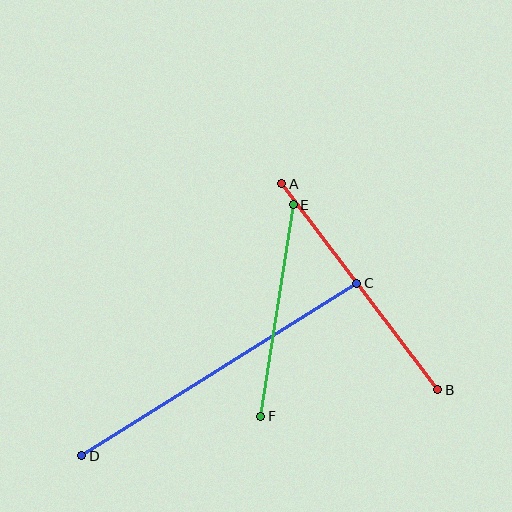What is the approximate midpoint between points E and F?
The midpoint is at approximately (277, 310) pixels.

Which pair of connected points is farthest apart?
Points C and D are farthest apart.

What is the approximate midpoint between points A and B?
The midpoint is at approximately (360, 287) pixels.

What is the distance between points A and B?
The distance is approximately 258 pixels.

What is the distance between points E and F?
The distance is approximately 214 pixels.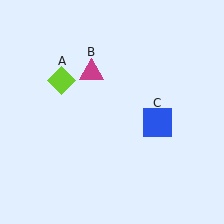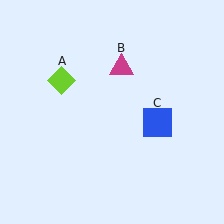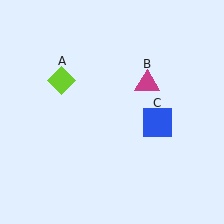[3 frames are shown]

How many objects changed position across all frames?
1 object changed position: magenta triangle (object B).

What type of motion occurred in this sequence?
The magenta triangle (object B) rotated clockwise around the center of the scene.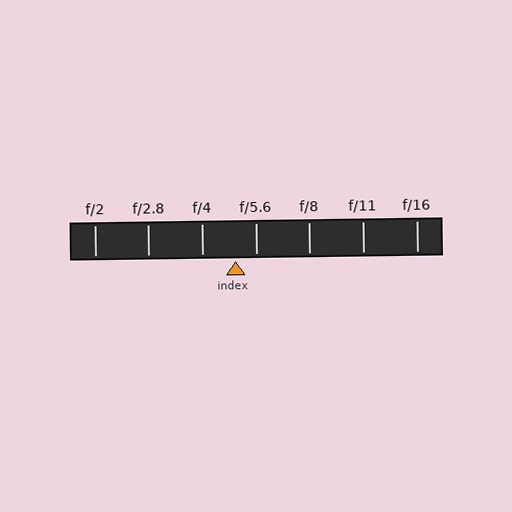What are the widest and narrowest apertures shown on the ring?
The widest aperture shown is f/2 and the narrowest is f/16.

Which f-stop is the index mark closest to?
The index mark is closest to f/5.6.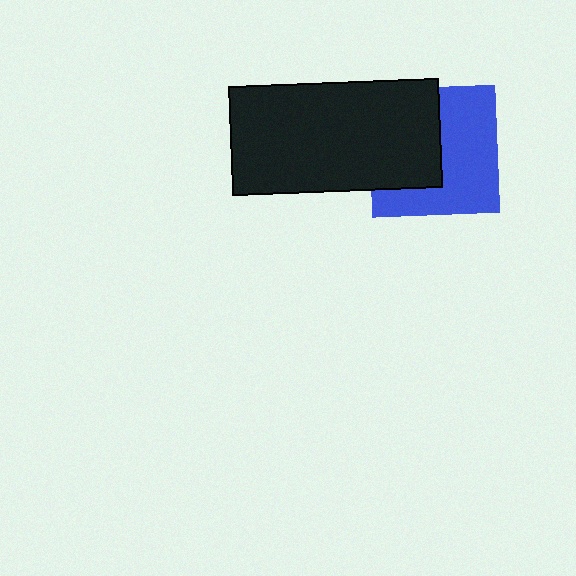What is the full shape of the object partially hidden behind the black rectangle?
The partially hidden object is a blue square.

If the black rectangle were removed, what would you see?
You would see the complete blue square.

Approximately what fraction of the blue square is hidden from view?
Roughly 44% of the blue square is hidden behind the black rectangle.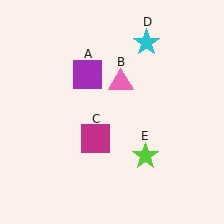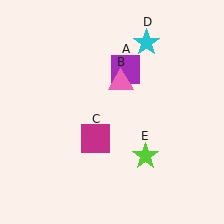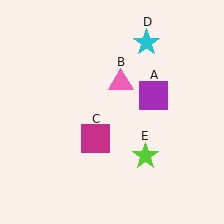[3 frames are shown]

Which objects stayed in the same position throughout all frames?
Pink triangle (object B) and magenta square (object C) and cyan star (object D) and lime star (object E) remained stationary.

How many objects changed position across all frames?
1 object changed position: purple square (object A).